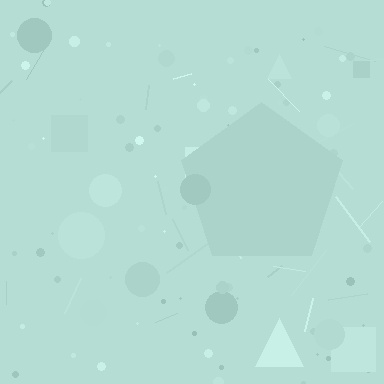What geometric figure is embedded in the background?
A pentagon is embedded in the background.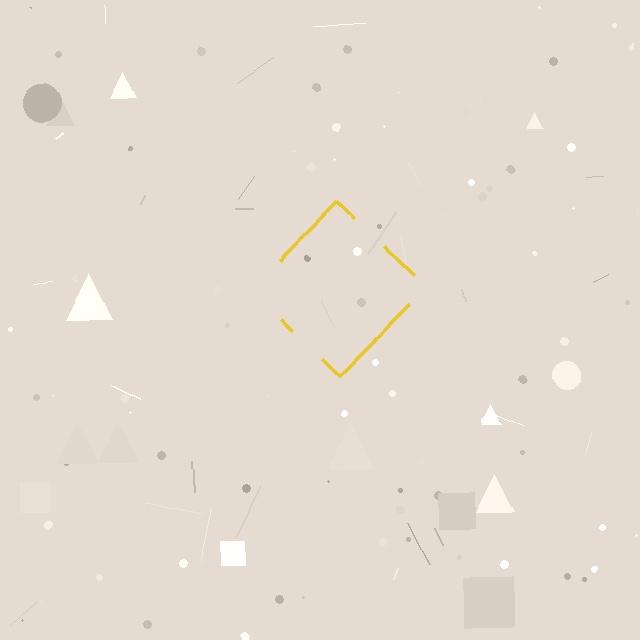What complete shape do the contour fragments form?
The contour fragments form a diamond.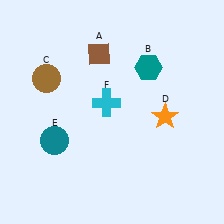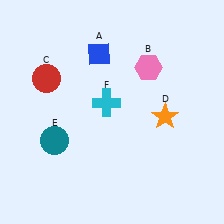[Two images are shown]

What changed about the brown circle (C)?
In Image 1, C is brown. In Image 2, it changed to red.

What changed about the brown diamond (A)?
In Image 1, A is brown. In Image 2, it changed to blue.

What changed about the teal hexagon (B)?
In Image 1, B is teal. In Image 2, it changed to pink.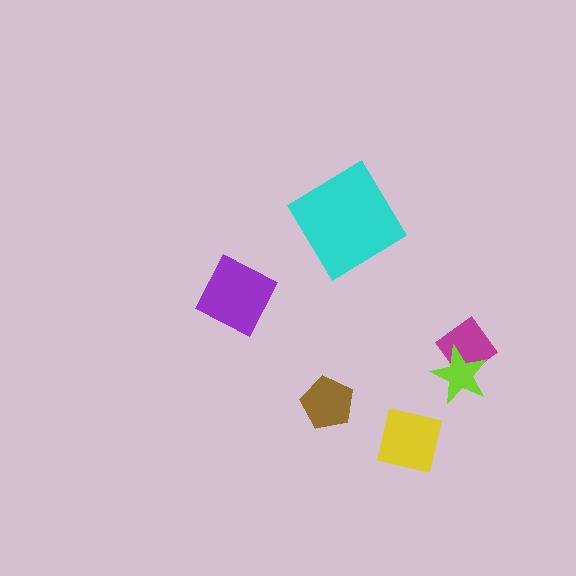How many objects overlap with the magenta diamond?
1 object overlaps with the magenta diamond.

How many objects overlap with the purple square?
0 objects overlap with the purple square.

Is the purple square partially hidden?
No, no other shape covers it.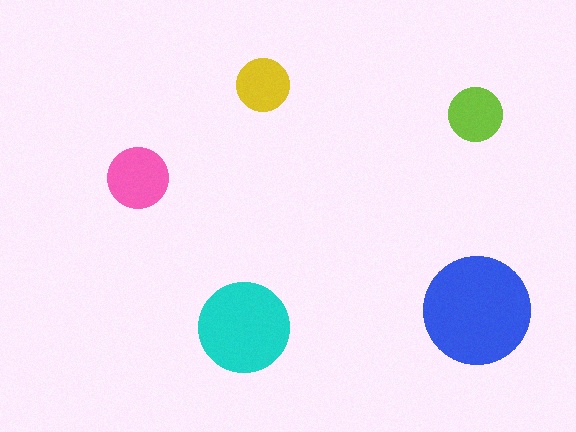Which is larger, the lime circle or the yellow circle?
The lime one.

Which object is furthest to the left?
The pink circle is leftmost.